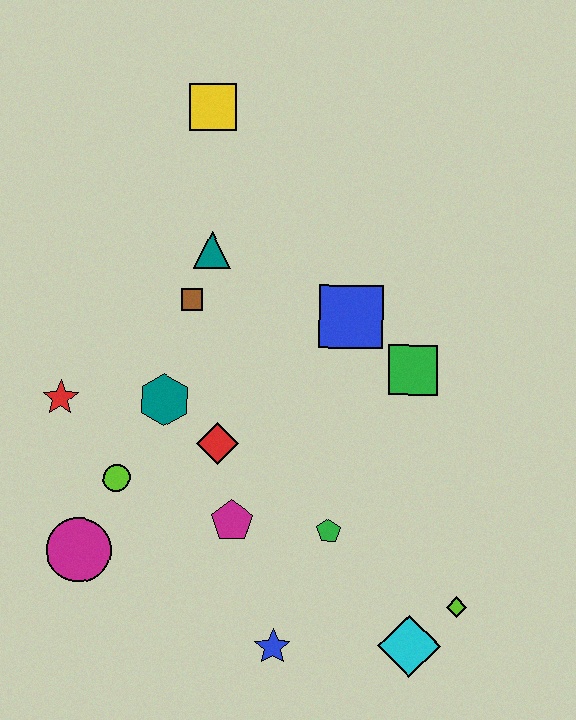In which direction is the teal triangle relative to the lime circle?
The teal triangle is above the lime circle.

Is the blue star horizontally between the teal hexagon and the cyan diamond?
Yes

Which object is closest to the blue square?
The green square is closest to the blue square.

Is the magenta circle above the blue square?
No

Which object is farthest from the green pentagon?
The yellow square is farthest from the green pentagon.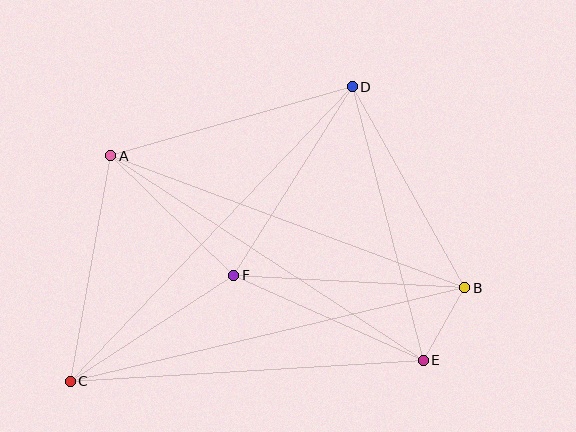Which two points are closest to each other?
Points B and E are closest to each other.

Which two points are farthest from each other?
Points C and D are farthest from each other.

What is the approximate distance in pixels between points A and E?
The distance between A and E is approximately 374 pixels.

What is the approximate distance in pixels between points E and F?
The distance between E and F is approximately 208 pixels.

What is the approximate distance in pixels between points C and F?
The distance between C and F is approximately 195 pixels.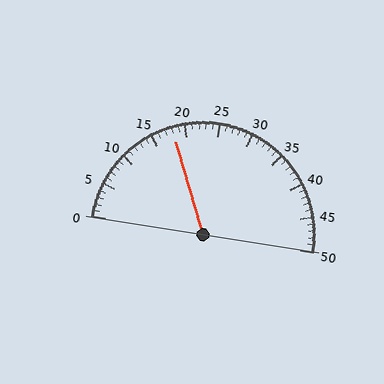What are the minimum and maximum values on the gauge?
The gauge ranges from 0 to 50.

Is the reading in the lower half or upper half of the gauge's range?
The reading is in the lower half of the range (0 to 50).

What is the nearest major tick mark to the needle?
The nearest major tick mark is 20.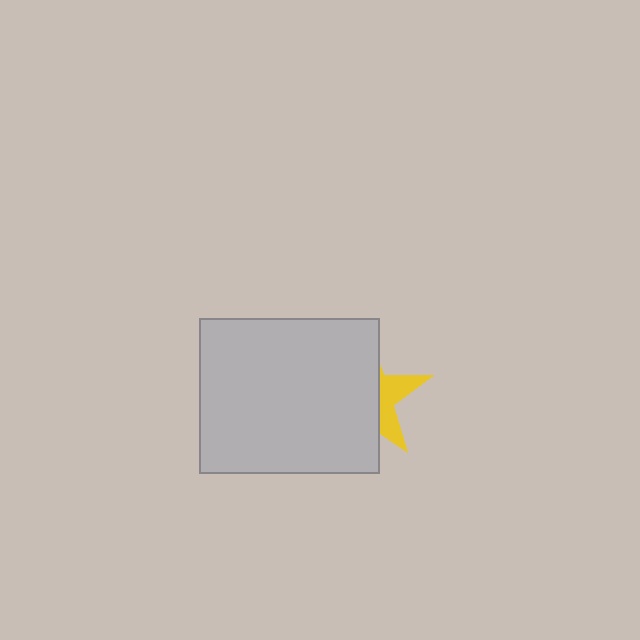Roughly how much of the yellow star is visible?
A small part of it is visible (roughly 32%).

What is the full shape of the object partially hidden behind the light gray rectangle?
The partially hidden object is a yellow star.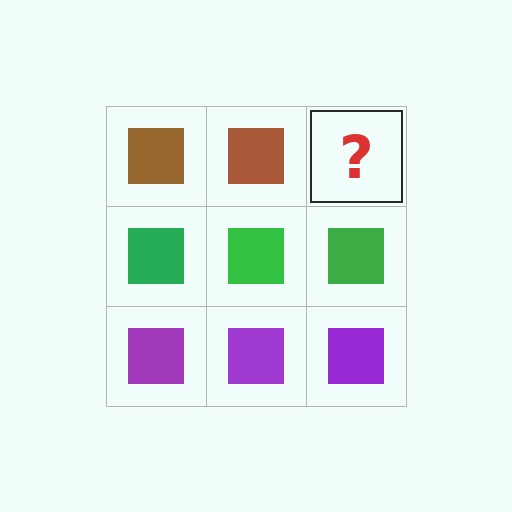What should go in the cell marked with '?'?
The missing cell should contain a brown square.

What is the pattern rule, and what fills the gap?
The rule is that each row has a consistent color. The gap should be filled with a brown square.